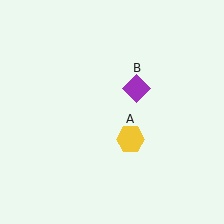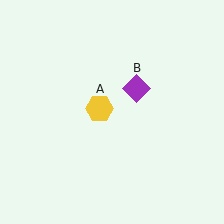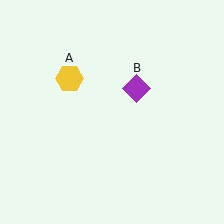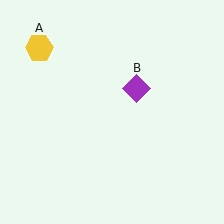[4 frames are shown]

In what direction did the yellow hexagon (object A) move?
The yellow hexagon (object A) moved up and to the left.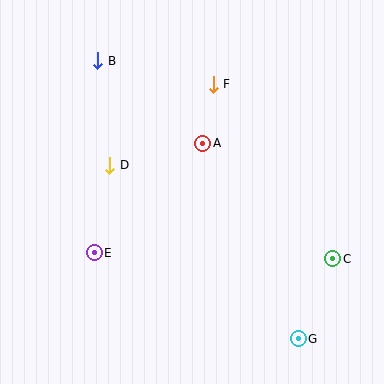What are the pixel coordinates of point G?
Point G is at (298, 339).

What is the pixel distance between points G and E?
The distance between G and E is 221 pixels.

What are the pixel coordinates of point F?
Point F is at (213, 84).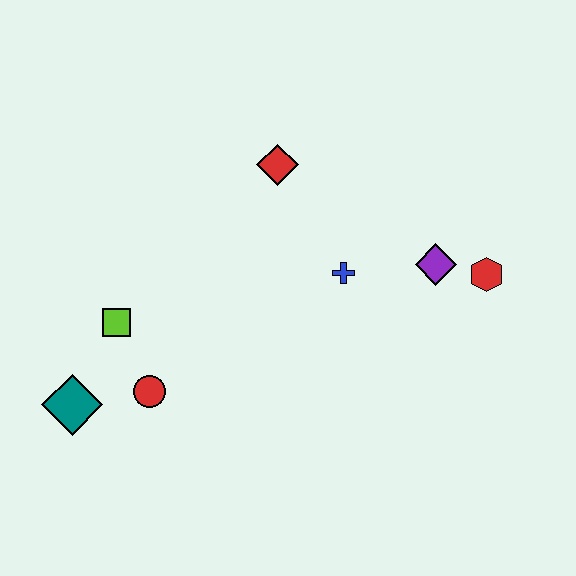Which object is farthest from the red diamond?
The teal diamond is farthest from the red diamond.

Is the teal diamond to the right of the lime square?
No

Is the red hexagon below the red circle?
No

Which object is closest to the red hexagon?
The purple diamond is closest to the red hexagon.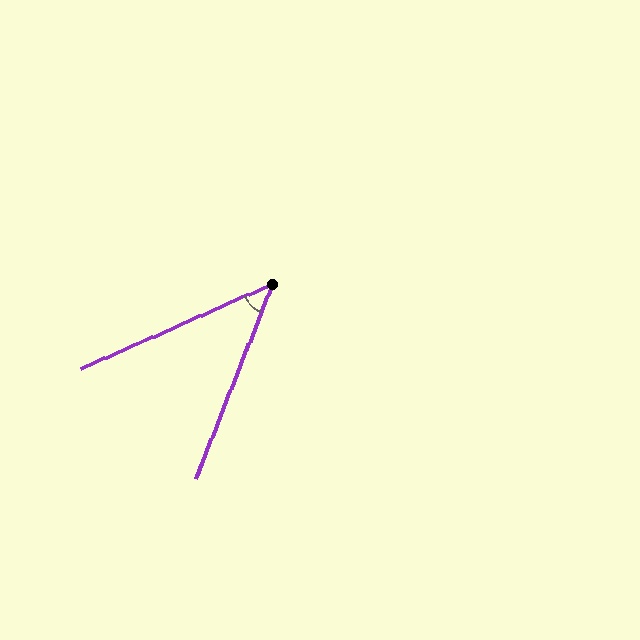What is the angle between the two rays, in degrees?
Approximately 45 degrees.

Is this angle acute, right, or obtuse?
It is acute.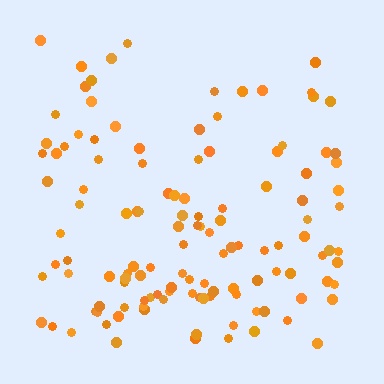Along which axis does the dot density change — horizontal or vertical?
Vertical.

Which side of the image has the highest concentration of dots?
The bottom.